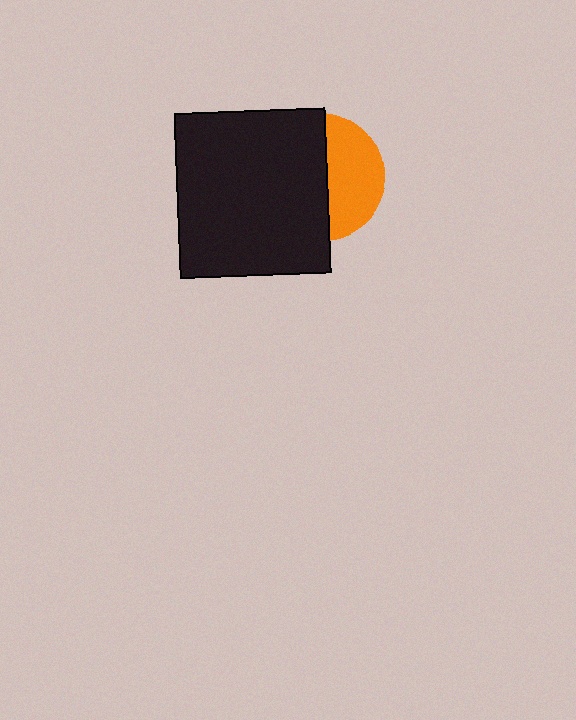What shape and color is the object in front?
The object in front is a black rectangle.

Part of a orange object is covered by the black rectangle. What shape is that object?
It is a circle.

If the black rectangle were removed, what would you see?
You would see the complete orange circle.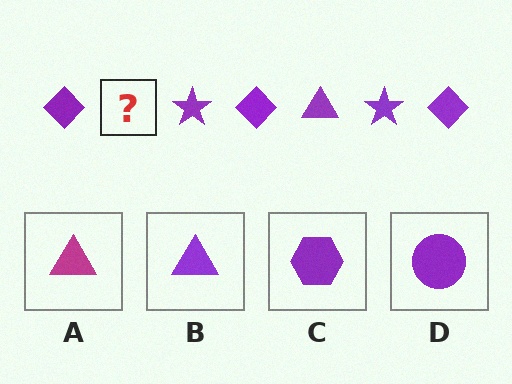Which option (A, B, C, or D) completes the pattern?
B.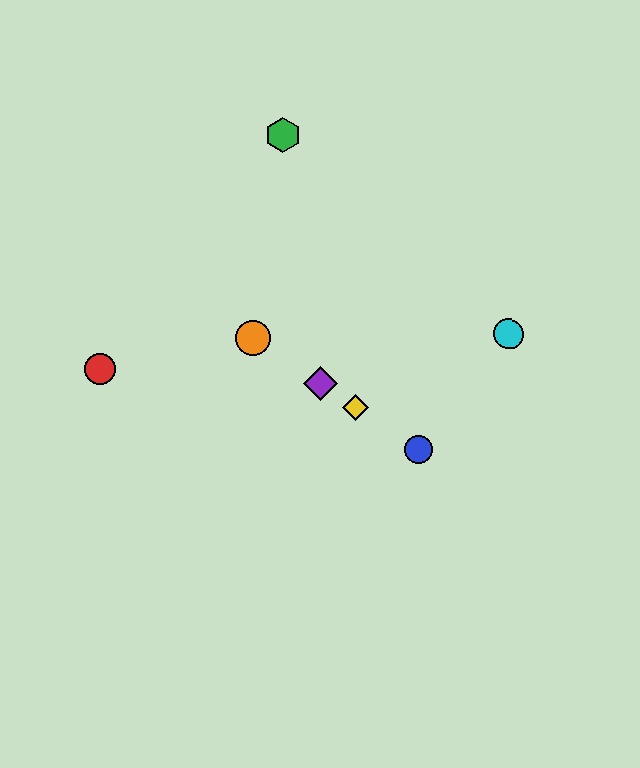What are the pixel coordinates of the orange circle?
The orange circle is at (253, 337).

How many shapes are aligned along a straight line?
4 shapes (the blue circle, the yellow diamond, the purple diamond, the orange circle) are aligned along a straight line.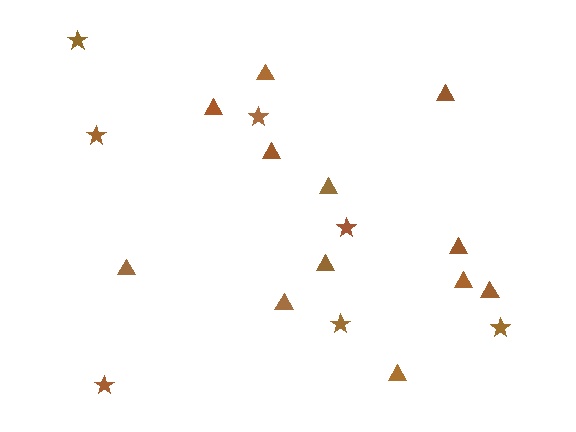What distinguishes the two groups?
There are 2 groups: one group of triangles (12) and one group of stars (7).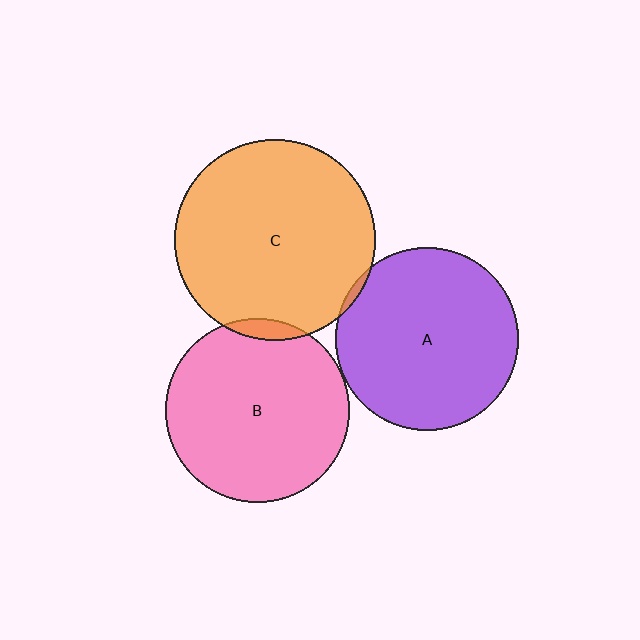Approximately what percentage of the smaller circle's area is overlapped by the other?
Approximately 5%.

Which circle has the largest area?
Circle C (orange).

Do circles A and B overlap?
Yes.